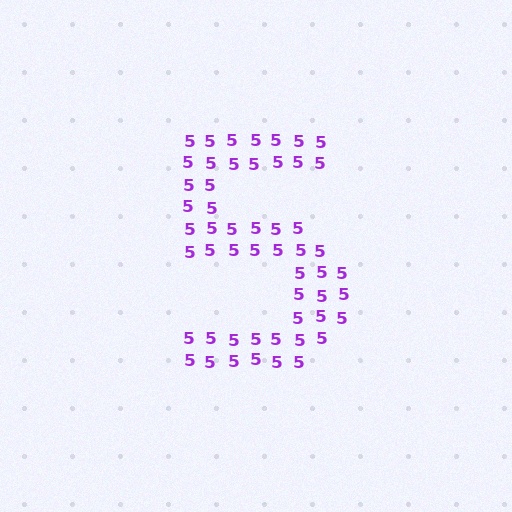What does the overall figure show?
The overall figure shows the digit 5.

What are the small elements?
The small elements are digit 5's.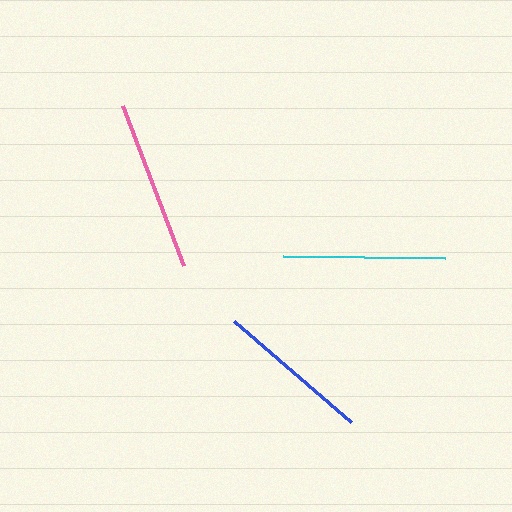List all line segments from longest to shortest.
From longest to shortest: pink, cyan, blue.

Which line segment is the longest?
The pink line is the longest at approximately 171 pixels.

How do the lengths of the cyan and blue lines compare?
The cyan and blue lines are approximately the same length.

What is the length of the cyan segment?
The cyan segment is approximately 162 pixels long.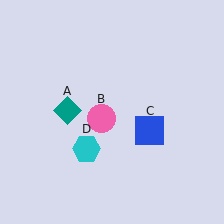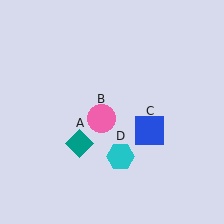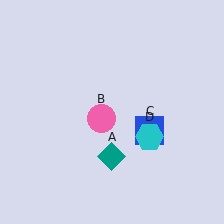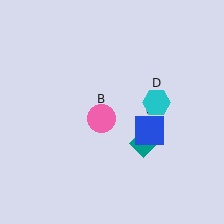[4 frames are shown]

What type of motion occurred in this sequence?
The teal diamond (object A), cyan hexagon (object D) rotated counterclockwise around the center of the scene.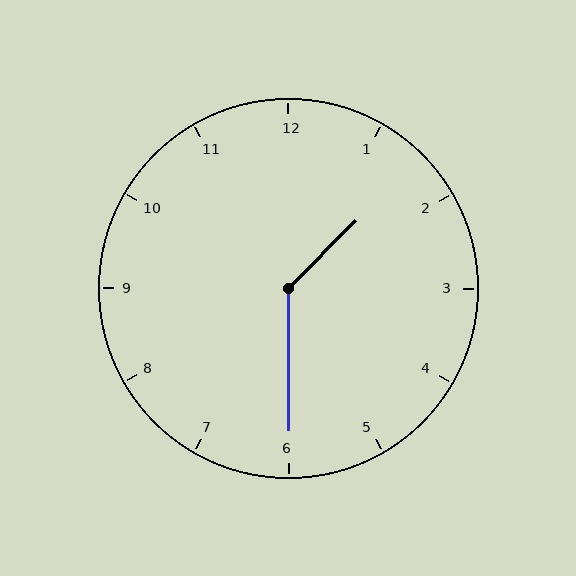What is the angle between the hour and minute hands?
Approximately 135 degrees.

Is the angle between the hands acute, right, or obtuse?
It is obtuse.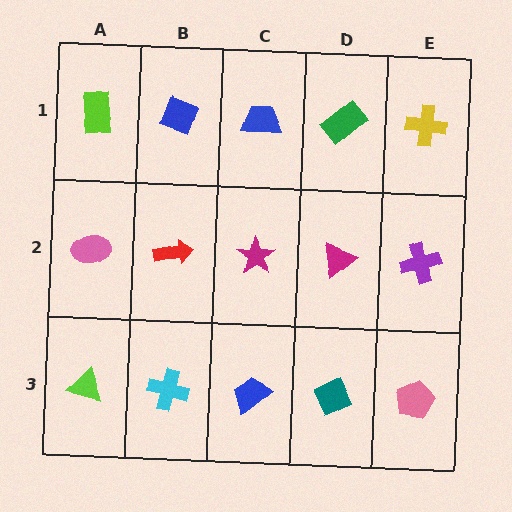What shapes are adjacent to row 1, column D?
A magenta triangle (row 2, column D), a blue trapezoid (row 1, column C), a yellow cross (row 1, column E).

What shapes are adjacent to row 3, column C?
A magenta star (row 2, column C), a cyan cross (row 3, column B), a teal diamond (row 3, column D).